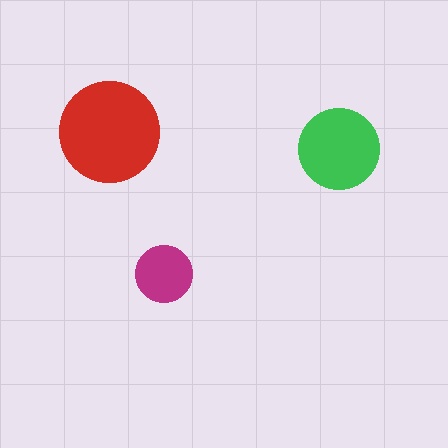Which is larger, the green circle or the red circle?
The red one.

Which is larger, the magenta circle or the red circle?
The red one.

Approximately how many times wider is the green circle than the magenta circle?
About 1.5 times wider.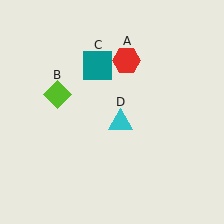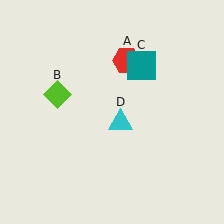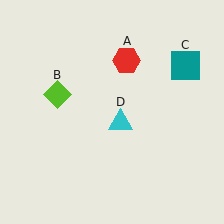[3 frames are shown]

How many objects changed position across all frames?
1 object changed position: teal square (object C).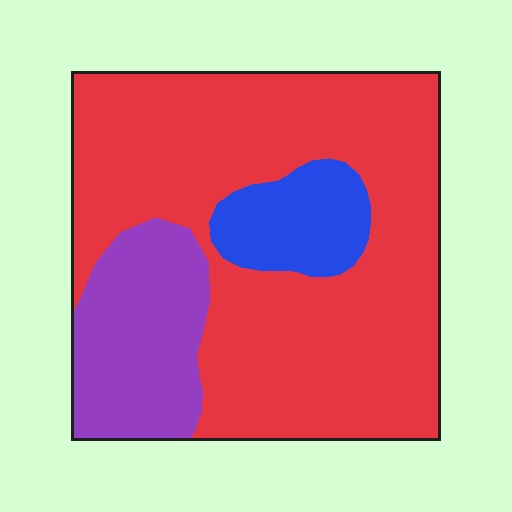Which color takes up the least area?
Blue, at roughly 10%.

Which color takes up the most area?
Red, at roughly 70%.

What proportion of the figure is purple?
Purple takes up less than a quarter of the figure.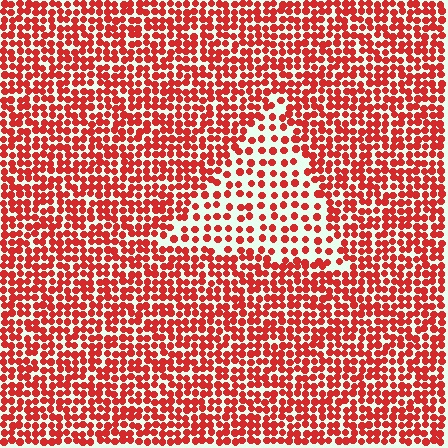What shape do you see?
I see a triangle.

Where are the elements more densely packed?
The elements are more densely packed outside the triangle boundary.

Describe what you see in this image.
The image contains small red elements arranged at two different densities. A triangle-shaped region is visible where the elements are less densely packed than the surrounding area.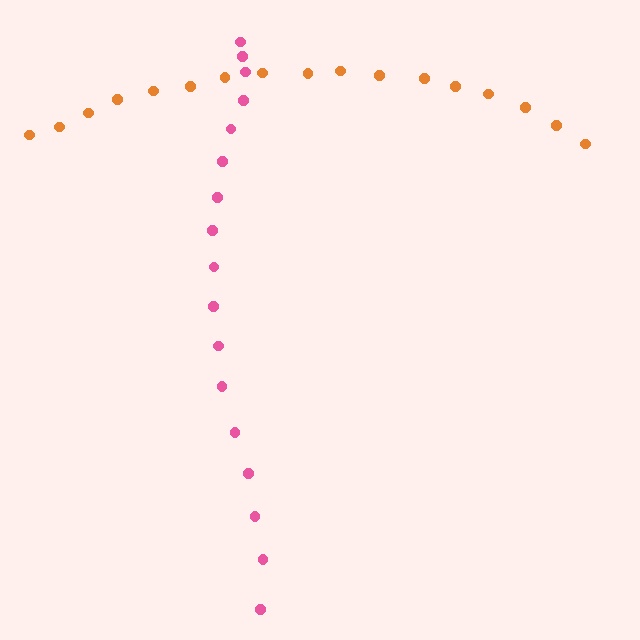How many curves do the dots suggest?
There are 2 distinct paths.